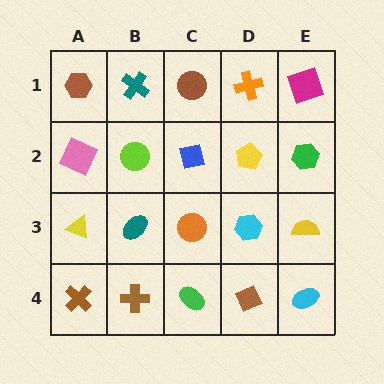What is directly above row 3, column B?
A lime circle.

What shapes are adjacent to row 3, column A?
A pink square (row 2, column A), a brown cross (row 4, column A), a teal ellipse (row 3, column B).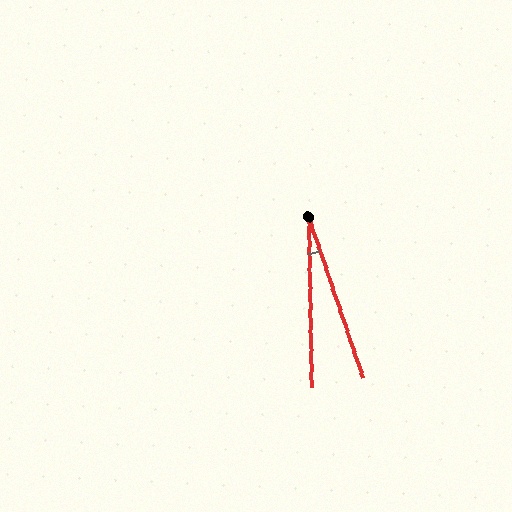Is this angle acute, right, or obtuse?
It is acute.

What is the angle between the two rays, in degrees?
Approximately 18 degrees.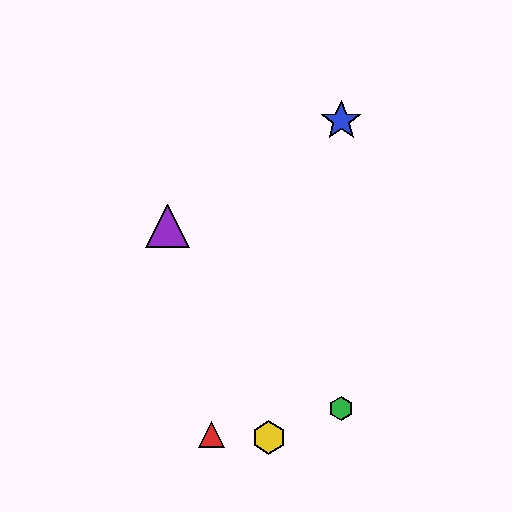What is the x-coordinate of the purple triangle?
The purple triangle is at x≈167.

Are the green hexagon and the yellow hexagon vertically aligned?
No, the green hexagon is at x≈341 and the yellow hexagon is at x≈269.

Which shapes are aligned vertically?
The blue star, the green hexagon are aligned vertically.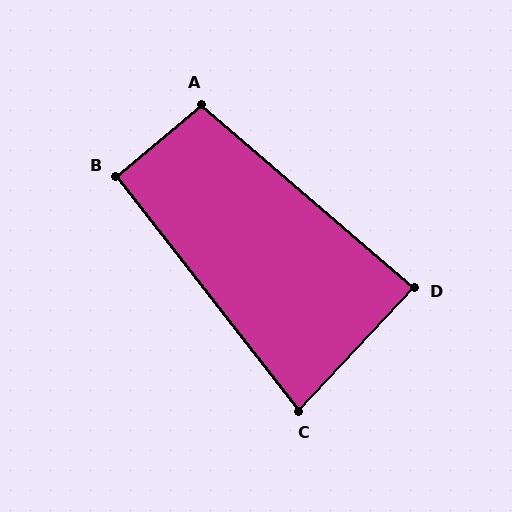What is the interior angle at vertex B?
Approximately 92 degrees (approximately right).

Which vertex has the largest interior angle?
A, at approximately 99 degrees.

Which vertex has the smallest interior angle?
C, at approximately 81 degrees.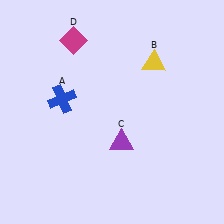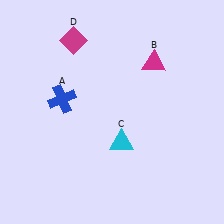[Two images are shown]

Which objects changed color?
B changed from yellow to magenta. C changed from purple to cyan.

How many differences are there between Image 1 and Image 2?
There are 2 differences between the two images.